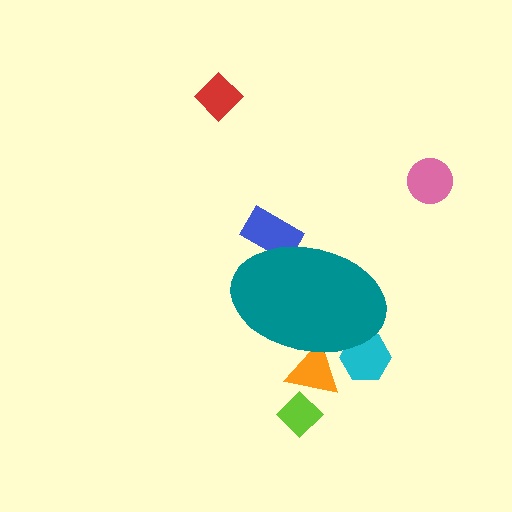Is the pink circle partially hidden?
No, the pink circle is fully visible.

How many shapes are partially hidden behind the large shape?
3 shapes are partially hidden.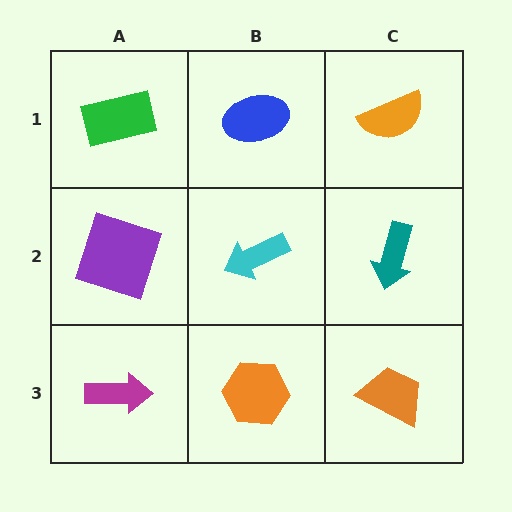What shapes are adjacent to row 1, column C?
A teal arrow (row 2, column C), a blue ellipse (row 1, column B).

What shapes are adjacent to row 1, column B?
A cyan arrow (row 2, column B), a green rectangle (row 1, column A), an orange semicircle (row 1, column C).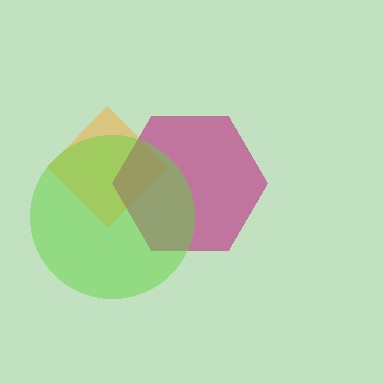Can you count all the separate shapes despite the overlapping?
Yes, there are 3 separate shapes.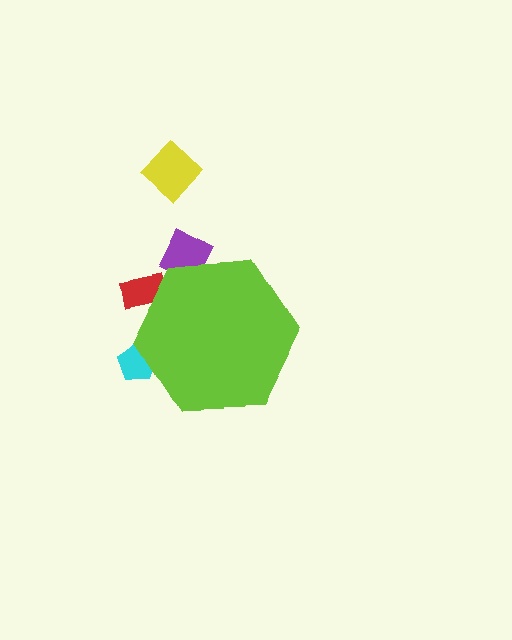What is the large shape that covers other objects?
A lime hexagon.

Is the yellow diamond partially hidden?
No, the yellow diamond is fully visible.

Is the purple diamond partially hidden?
Yes, the purple diamond is partially hidden behind the lime hexagon.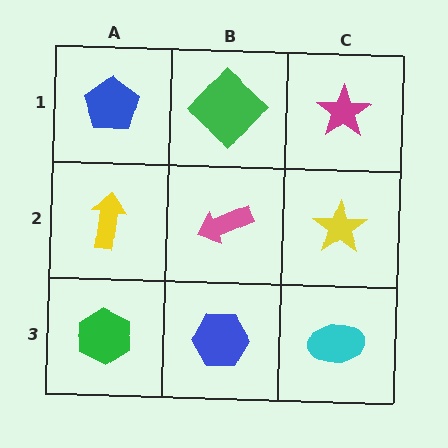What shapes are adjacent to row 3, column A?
A yellow arrow (row 2, column A), a blue hexagon (row 3, column B).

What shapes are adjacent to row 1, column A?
A yellow arrow (row 2, column A), a green diamond (row 1, column B).